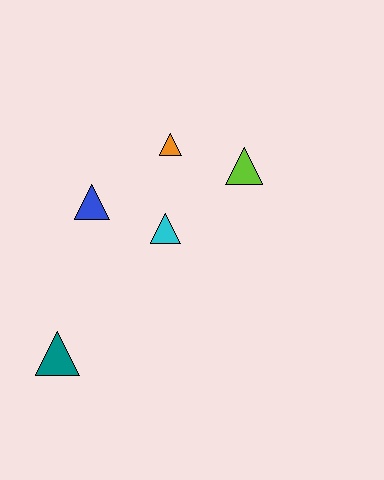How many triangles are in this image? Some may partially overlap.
There are 5 triangles.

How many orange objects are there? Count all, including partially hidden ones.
There is 1 orange object.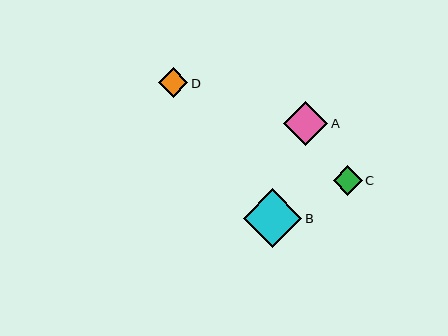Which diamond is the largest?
Diamond B is the largest with a size of approximately 59 pixels.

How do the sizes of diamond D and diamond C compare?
Diamond D and diamond C are approximately the same size.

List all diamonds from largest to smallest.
From largest to smallest: B, A, D, C.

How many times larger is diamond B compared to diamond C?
Diamond B is approximately 2.0 times the size of diamond C.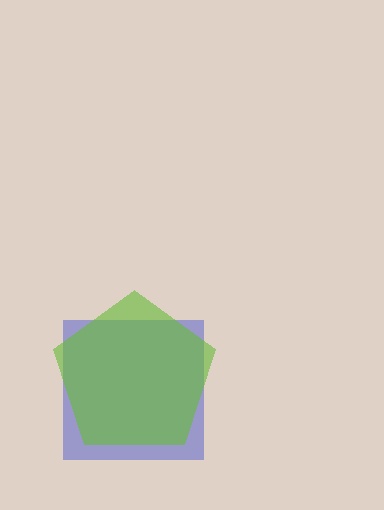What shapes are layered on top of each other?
The layered shapes are: a blue square, a lime pentagon.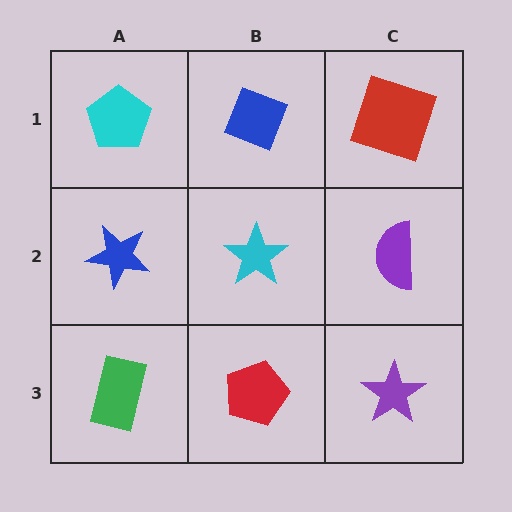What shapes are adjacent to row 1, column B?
A cyan star (row 2, column B), a cyan pentagon (row 1, column A), a red square (row 1, column C).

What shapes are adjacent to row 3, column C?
A purple semicircle (row 2, column C), a red pentagon (row 3, column B).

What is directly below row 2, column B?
A red pentagon.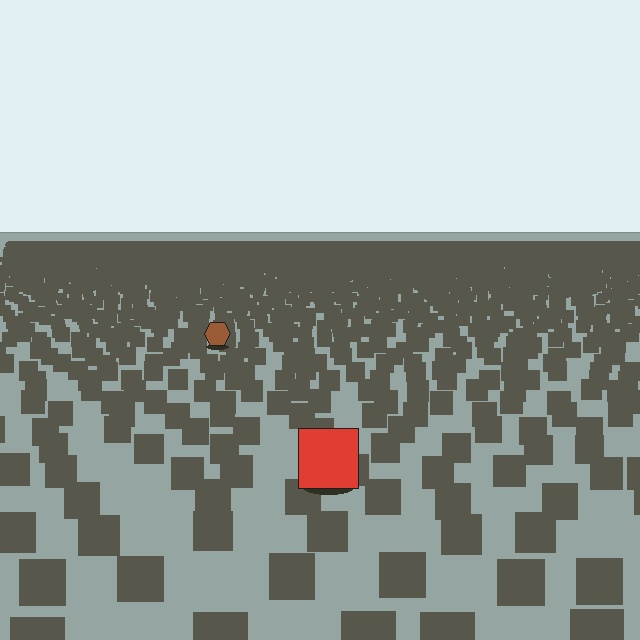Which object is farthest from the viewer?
The brown hexagon is farthest from the viewer. It appears smaller and the ground texture around it is denser.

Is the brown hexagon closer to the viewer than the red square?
No. The red square is closer — you can tell from the texture gradient: the ground texture is coarser near it.